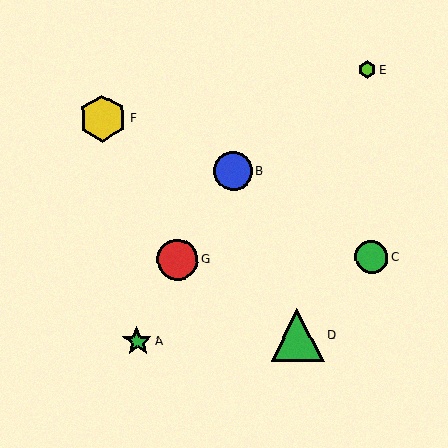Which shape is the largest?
The green triangle (labeled D) is the largest.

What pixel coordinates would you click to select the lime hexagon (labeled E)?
Click at (367, 70) to select the lime hexagon E.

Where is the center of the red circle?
The center of the red circle is at (178, 259).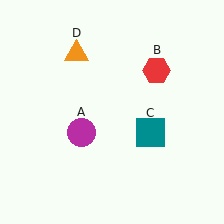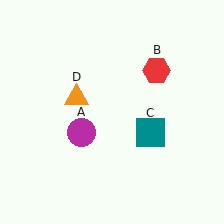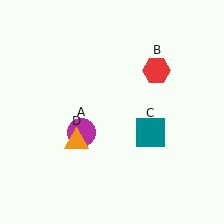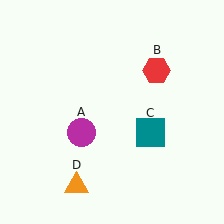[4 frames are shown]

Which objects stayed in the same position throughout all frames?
Magenta circle (object A) and red hexagon (object B) and teal square (object C) remained stationary.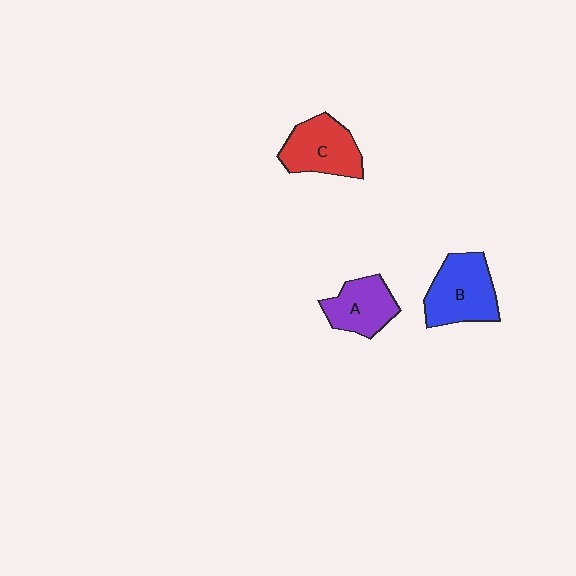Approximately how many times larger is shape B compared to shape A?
Approximately 1.3 times.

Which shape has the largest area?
Shape B (blue).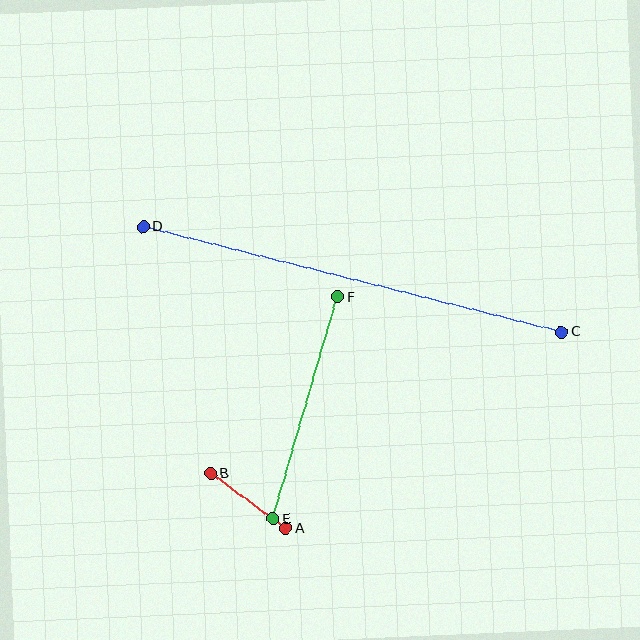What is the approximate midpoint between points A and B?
The midpoint is at approximately (248, 501) pixels.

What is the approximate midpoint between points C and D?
The midpoint is at approximately (352, 279) pixels.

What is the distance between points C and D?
The distance is approximately 431 pixels.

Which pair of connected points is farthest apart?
Points C and D are farthest apart.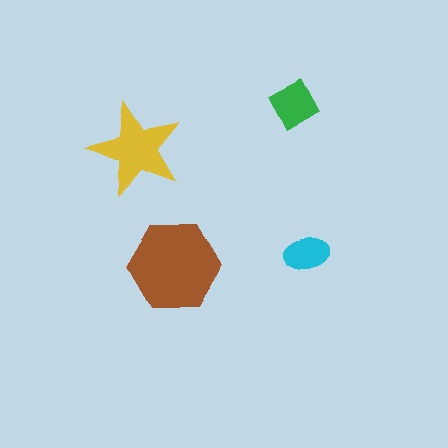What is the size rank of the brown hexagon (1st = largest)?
1st.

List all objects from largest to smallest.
The brown hexagon, the yellow star, the green square, the cyan ellipse.